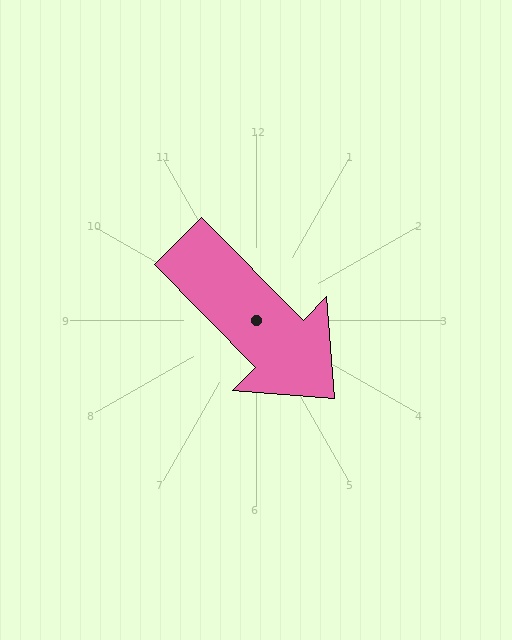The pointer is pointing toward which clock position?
Roughly 5 o'clock.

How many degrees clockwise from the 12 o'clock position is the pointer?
Approximately 135 degrees.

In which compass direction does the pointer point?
Southeast.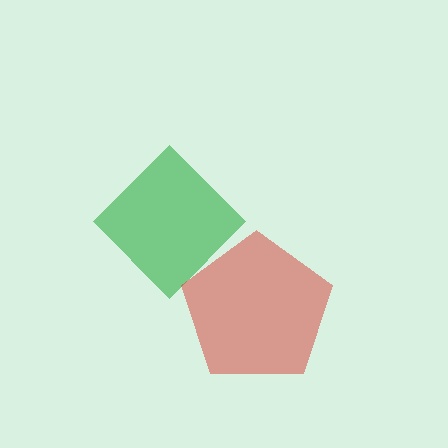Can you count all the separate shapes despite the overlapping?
Yes, there are 2 separate shapes.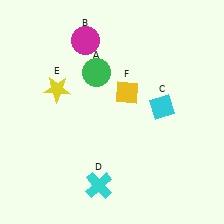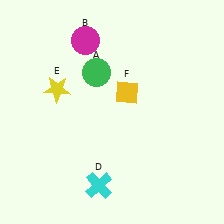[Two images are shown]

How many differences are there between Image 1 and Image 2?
There is 1 difference between the two images.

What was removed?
The cyan diamond (C) was removed in Image 2.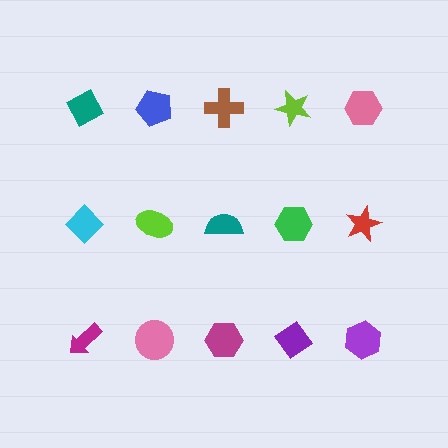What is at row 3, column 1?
A magenta arrow.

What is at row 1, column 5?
A pink hexagon.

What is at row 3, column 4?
A purple diamond.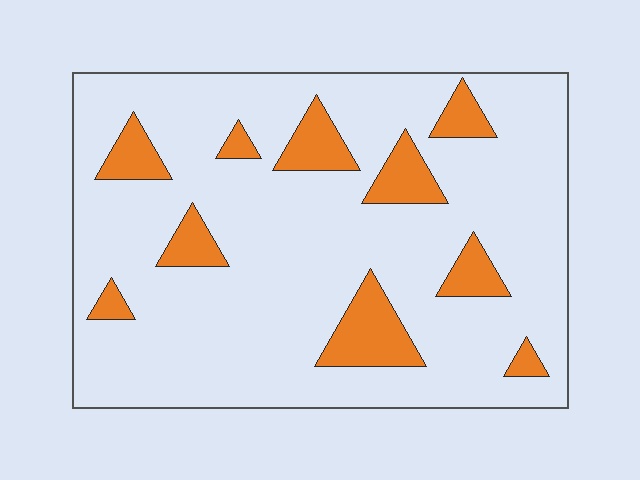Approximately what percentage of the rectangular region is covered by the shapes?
Approximately 15%.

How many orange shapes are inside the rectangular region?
10.